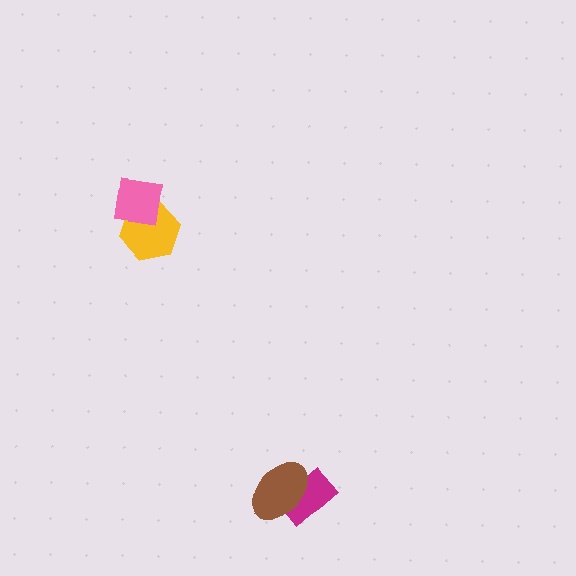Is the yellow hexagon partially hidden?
Yes, it is partially covered by another shape.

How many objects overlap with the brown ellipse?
1 object overlaps with the brown ellipse.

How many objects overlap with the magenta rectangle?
1 object overlaps with the magenta rectangle.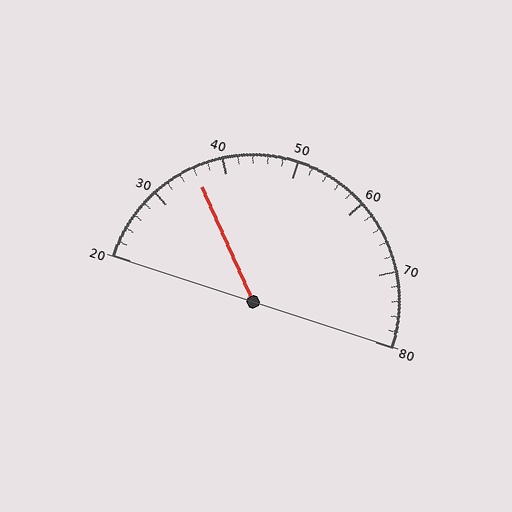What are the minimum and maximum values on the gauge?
The gauge ranges from 20 to 80.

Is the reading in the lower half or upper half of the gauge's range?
The reading is in the lower half of the range (20 to 80).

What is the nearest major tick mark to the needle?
The nearest major tick mark is 40.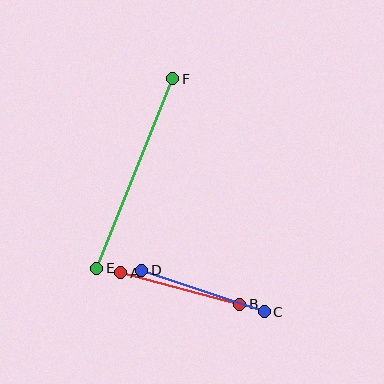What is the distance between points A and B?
The distance is approximately 123 pixels.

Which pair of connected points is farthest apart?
Points E and F are farthest apart.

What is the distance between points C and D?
The distance is approximately 130 pixels.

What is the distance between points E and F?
The distance is approximately 204 pixels.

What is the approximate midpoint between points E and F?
The midpoint is at approximately (135, 173) pixels.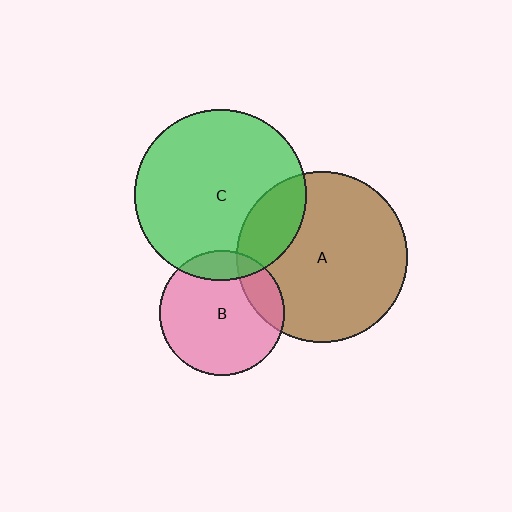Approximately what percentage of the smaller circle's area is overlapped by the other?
Approximately 15%.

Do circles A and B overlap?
Yes.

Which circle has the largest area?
Circle C (green).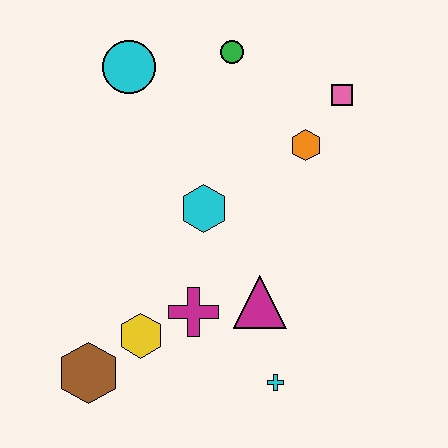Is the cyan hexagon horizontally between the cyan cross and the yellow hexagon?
Yes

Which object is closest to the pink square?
The orange hexagon is closest to the pink square.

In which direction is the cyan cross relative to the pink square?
The cyan cross is below the pink square.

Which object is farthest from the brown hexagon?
The pink square is farthest from the brown hexagon.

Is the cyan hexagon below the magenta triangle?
No